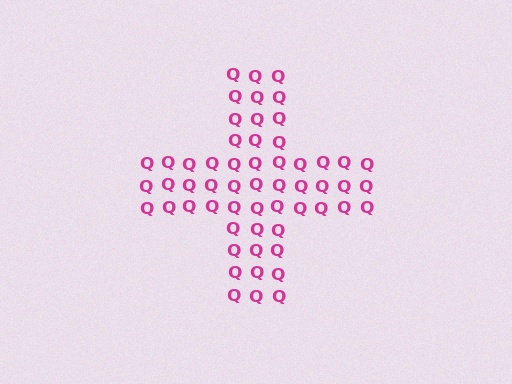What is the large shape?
The large shape is a cross.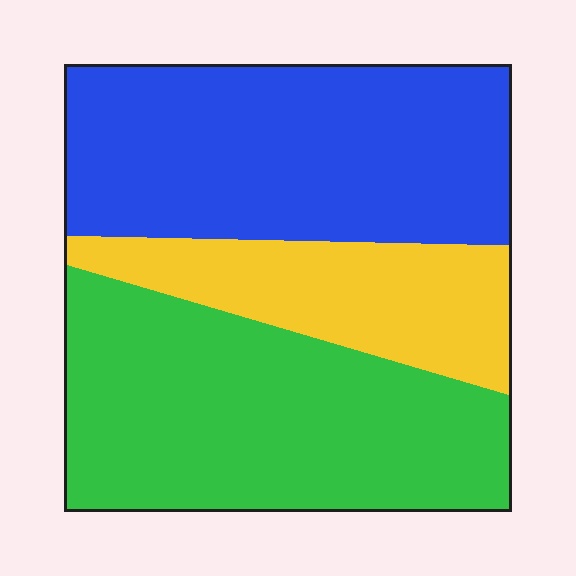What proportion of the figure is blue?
Blue takes up about two fifths (2/5) of the figure.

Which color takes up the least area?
Yellow, at roughly 20%.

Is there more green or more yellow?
Green.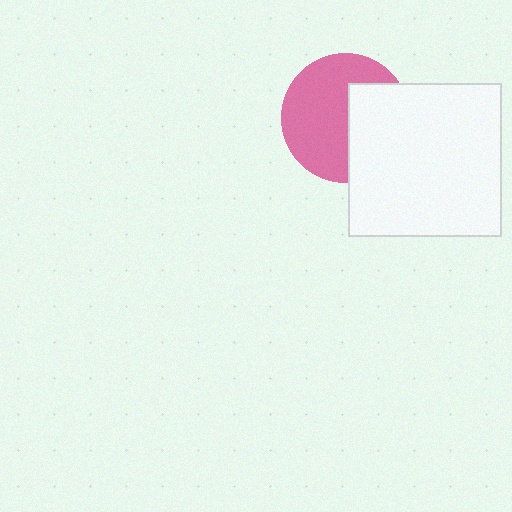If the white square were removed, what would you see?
You would see the complete pink circle.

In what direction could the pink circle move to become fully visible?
The pink circle could move left. That would shift it out from behind the white square entirely.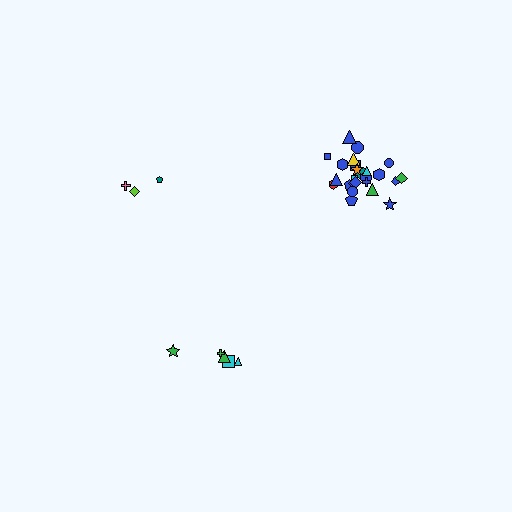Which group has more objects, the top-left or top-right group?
The top-right group.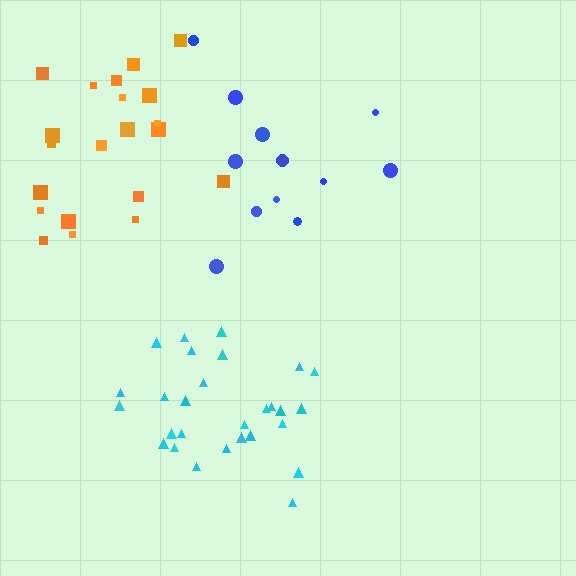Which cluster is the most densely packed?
Cyan.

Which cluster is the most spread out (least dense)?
Blue.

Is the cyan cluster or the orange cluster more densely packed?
Cyan.